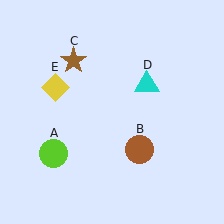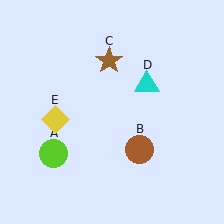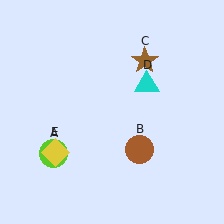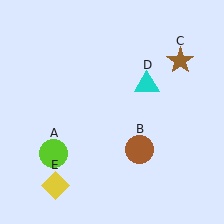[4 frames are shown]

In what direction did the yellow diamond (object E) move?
The yellow diamond (object E) moved down.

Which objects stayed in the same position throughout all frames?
Lime circle (object A) and brown circle (object B) and cyan triangle (object D) remained stationary.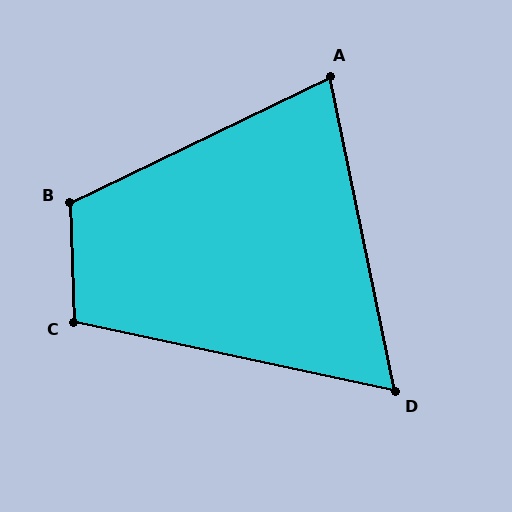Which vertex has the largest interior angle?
B, at approximately 114 degrees.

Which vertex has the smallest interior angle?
D, at approximately 66 degrees.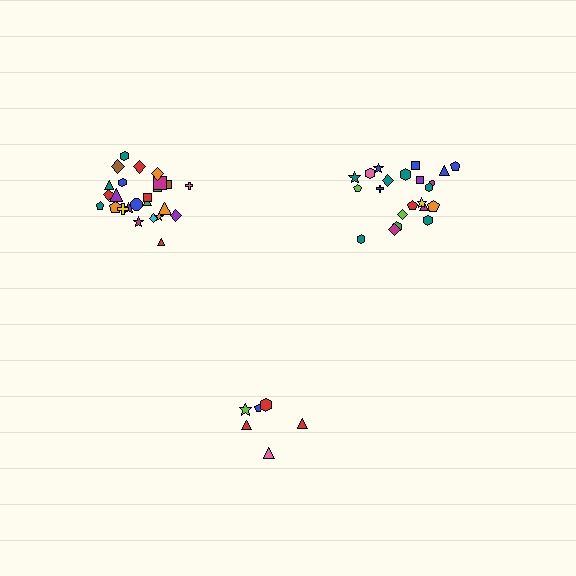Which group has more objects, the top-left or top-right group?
The top-left group.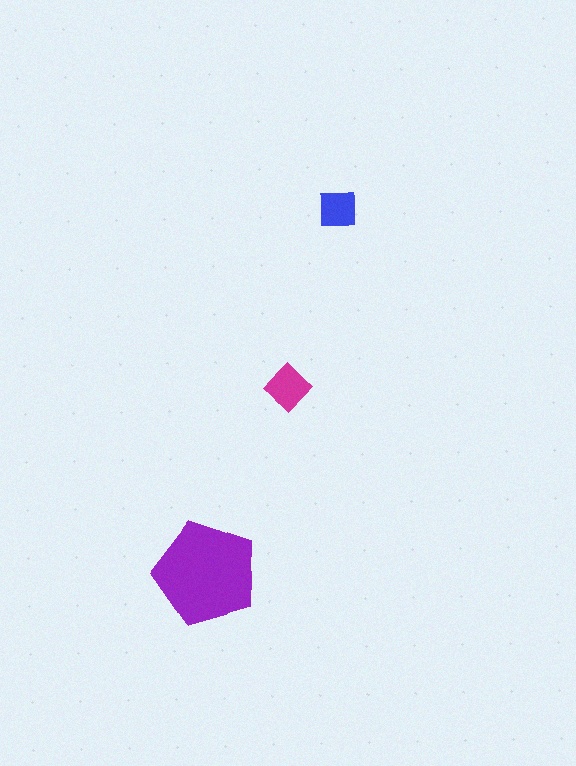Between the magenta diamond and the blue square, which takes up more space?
The magenta diamond.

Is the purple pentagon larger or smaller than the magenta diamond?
Larger.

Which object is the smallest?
The blue square.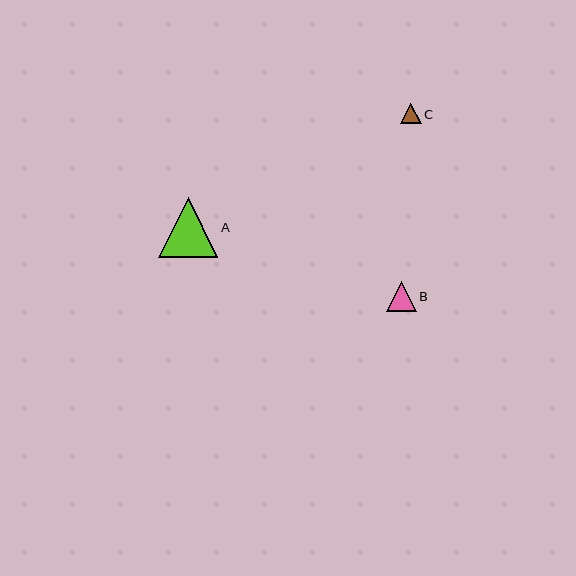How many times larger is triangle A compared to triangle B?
Triangle A is approximately 2.0 times the size of triangle B.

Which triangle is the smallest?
Triangle C is the smallest with a size of approximately 21 pixels.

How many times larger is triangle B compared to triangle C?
Triangle B is approximately 1.4 times the size of triangle C.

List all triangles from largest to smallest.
From largest to smallest: A, B, C.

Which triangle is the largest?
Triangle A is the largest with a size of approximately 59 pixels.